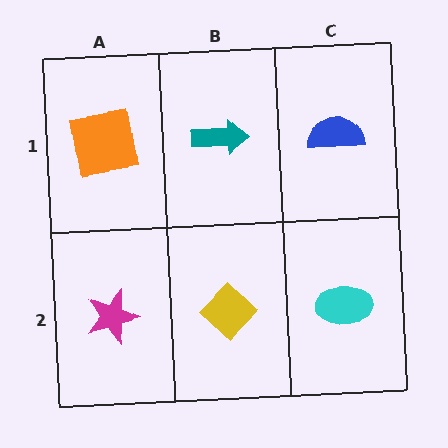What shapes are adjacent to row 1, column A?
A magenta star (row 2, column A), a teal arrow (row 1, column B).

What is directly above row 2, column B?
A teal arrow.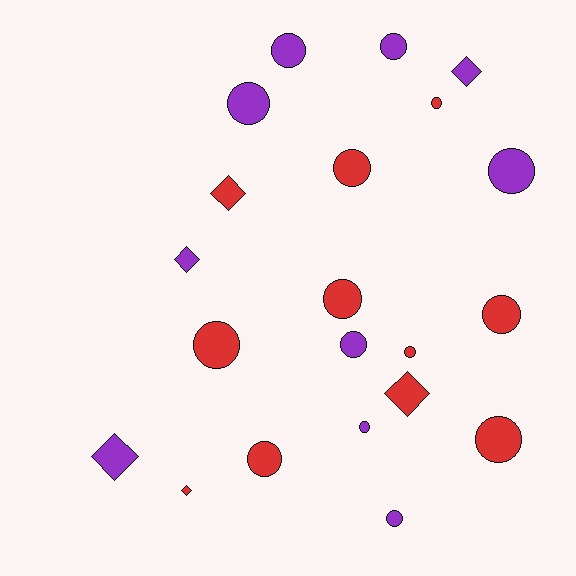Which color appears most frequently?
Red, with 11 objects.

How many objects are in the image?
There are 21 objects.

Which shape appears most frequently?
Circle, with 15 objects.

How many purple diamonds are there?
There are 3 purple diamonds.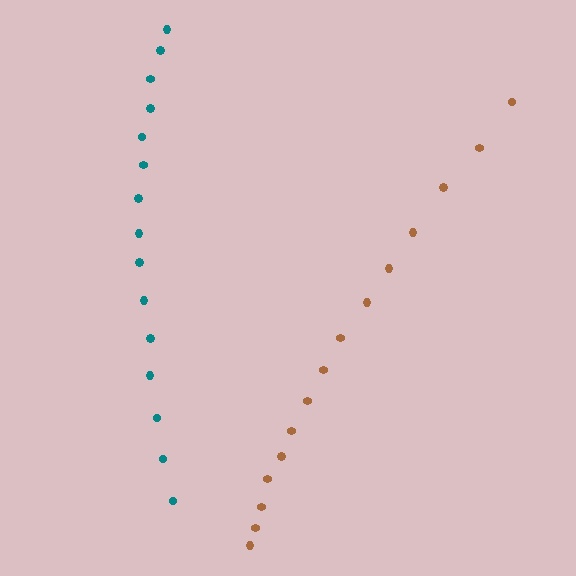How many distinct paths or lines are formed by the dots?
There are 2 distinct paths.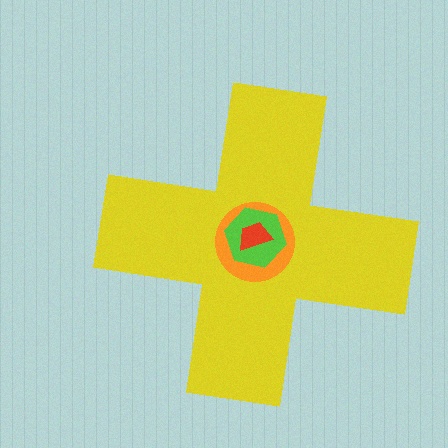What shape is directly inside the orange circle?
The lime hexagon.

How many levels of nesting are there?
4.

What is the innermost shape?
The red trapezoid.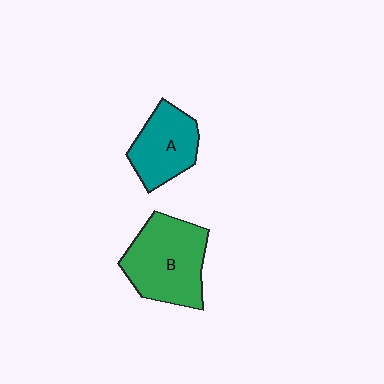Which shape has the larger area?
Shape B (green).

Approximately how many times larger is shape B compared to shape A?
Approximately 1.4 times.